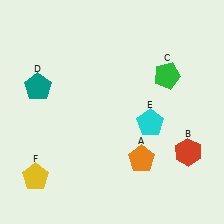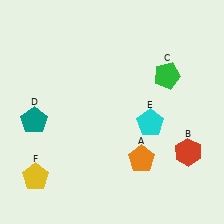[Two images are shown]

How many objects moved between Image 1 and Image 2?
1 object moved between the two images.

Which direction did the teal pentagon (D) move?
The teal pentagon (D) moved down.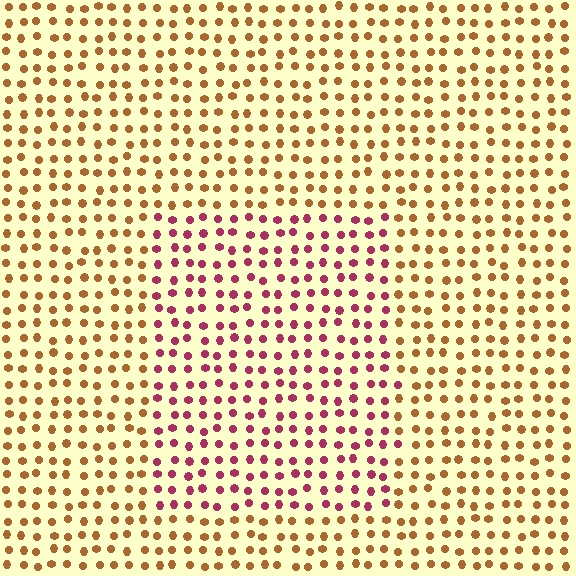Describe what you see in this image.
The image is filled with small brown elements in a uniform arrangement. A rectangle-shaped region is visible where the elements are tinted to a slightly different hue, forming a subtle color boundary.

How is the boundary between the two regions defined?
The boundary is defined purely by a slight shift in hue (about 52 degrees). Spacing, size, and orientation are identical on both sides.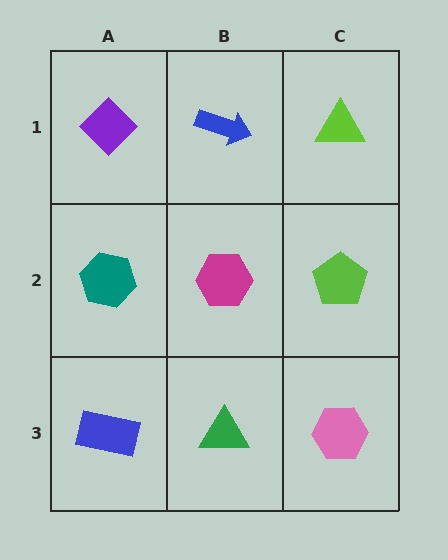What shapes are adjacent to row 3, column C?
A lime pentagon (row 2, column C), a green triangle (row 3, column B).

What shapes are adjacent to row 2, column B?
A blue arrow (row 1, column B), a green triangle (row 3, column B), a teal hexagon (row 2, column A), a lime pentagon (row 2, column C).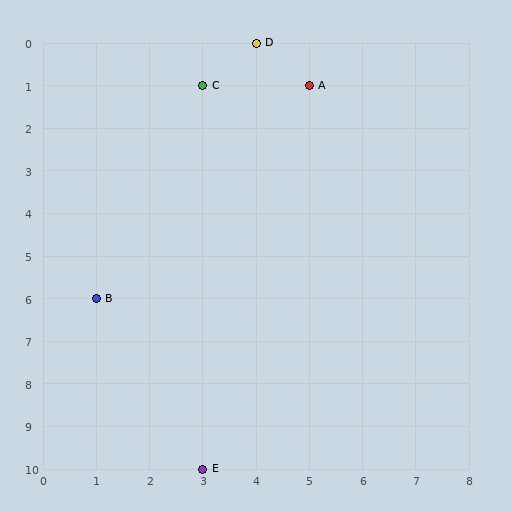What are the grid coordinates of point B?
Point B is at grid coordinates (1, 6).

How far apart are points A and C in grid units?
Points A and C are 2 columns apart.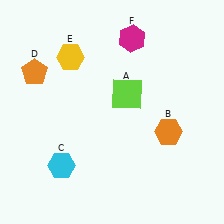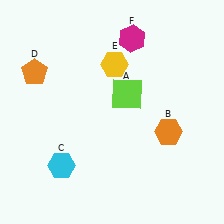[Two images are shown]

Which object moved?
The yellow hexagon (E) moved right.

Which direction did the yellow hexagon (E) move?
The yellow hexagon (E) moved right.